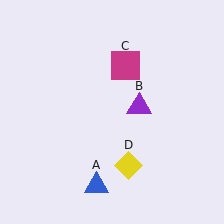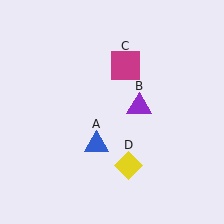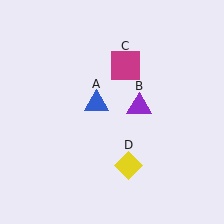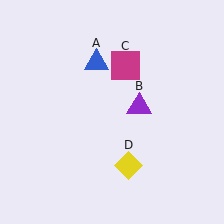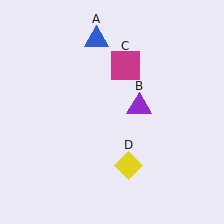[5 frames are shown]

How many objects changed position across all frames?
1 object changed position: blue triangle (object A).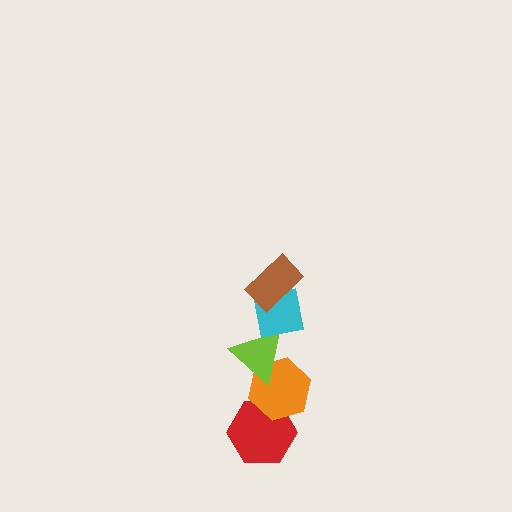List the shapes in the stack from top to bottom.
From top to bottom: the brown rectangle, the cyan square, the lime triangle, the orange hexagon, the red hexagon.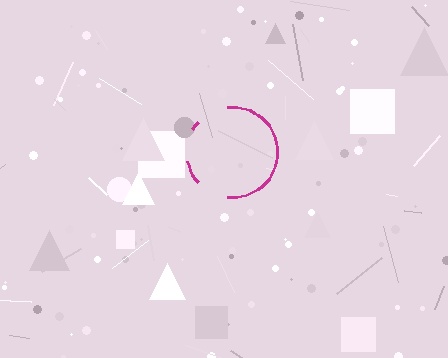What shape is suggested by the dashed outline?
The dashed outline suggests a circle.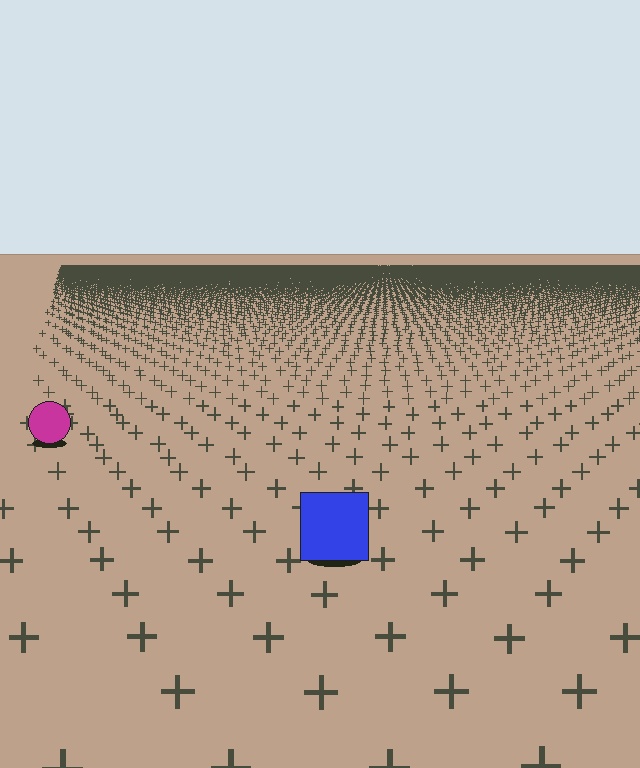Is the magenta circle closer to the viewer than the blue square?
No. The blue square is closer — you can tell from the texture gradient: the ground texture is coarser near it.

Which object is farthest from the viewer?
The magenta circle is farthest from the viewer. It appears smaller and the ground texture around it is denser.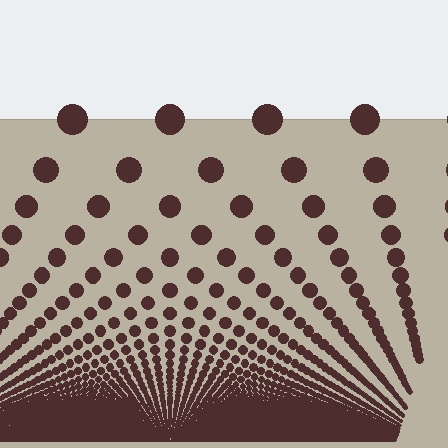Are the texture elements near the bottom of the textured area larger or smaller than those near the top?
Smaller. The gradient is inverted — elements near the bottom are smaller and denser.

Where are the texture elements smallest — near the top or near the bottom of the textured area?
Near the bottom.